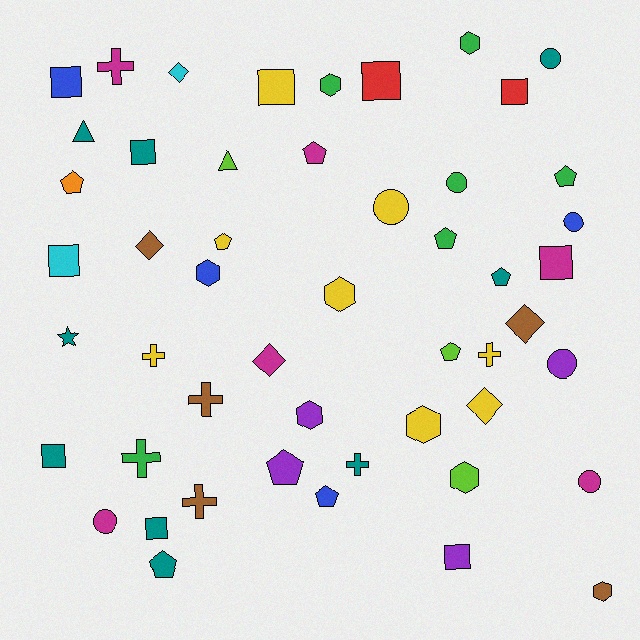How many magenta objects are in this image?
There are 6 magenta objects.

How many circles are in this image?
There are 7 circles.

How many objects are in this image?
There are 50 objects.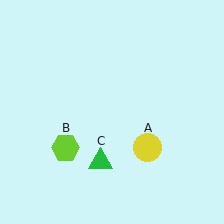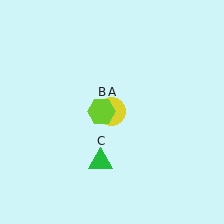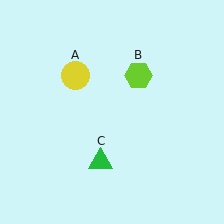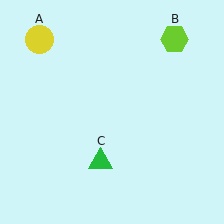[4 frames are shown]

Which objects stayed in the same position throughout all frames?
Green triangle (object C) remained stationary.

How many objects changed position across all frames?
2 objects changed position: yellow circle (object A), lime hexagon (object B).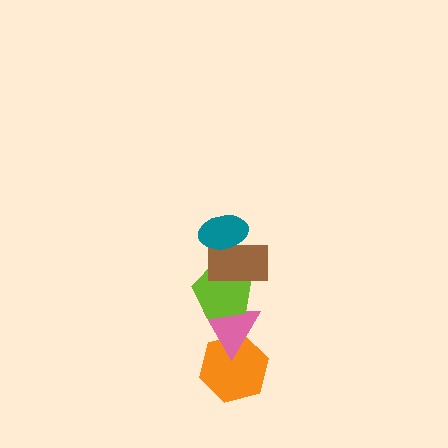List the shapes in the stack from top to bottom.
From top to bottom: the teal ellipse, the brown rectangle, the lime pentagon, the pink triangle, the orange hexagon.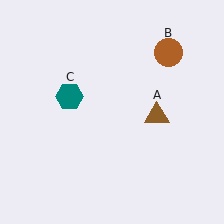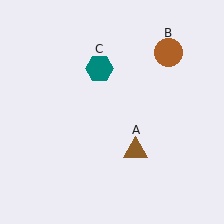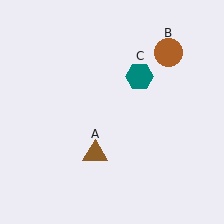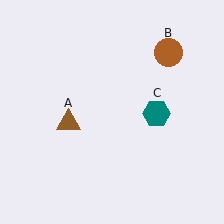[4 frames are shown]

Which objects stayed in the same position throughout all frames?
Brown circle (object B) remained stationary.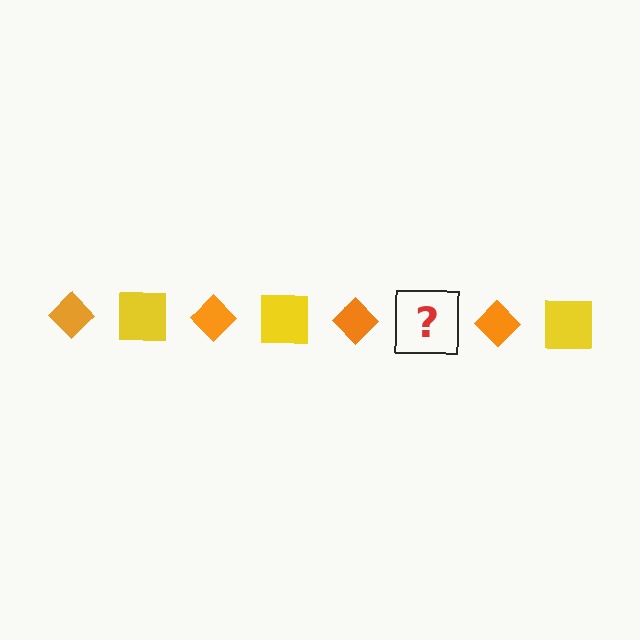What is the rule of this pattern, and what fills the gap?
The rule is that the pattern alternates between orange diamond and yellow square. The gap should be filled with a yellow square.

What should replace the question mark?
The question mark should be replaced with a yellow square.